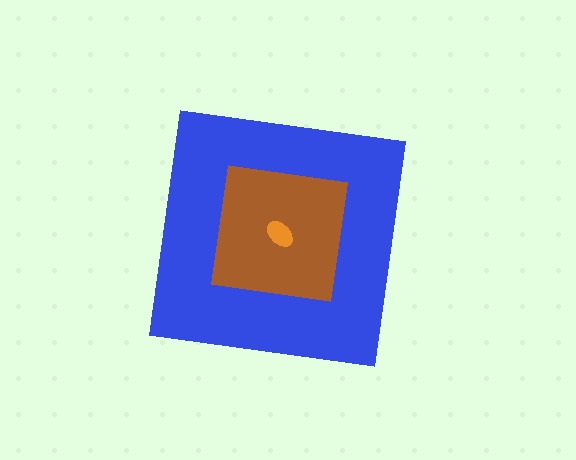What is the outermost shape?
The blue square.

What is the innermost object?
The orange ellipse.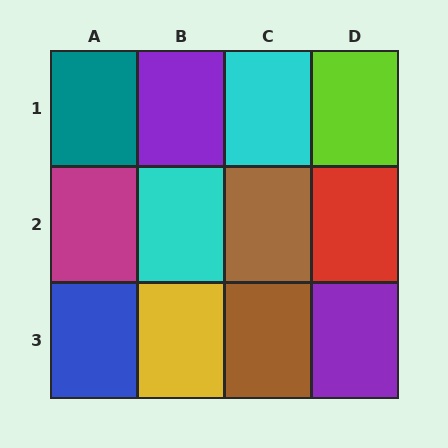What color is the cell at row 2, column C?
Brown.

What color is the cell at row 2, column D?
Red.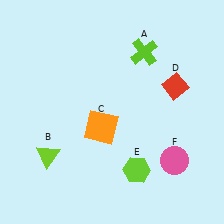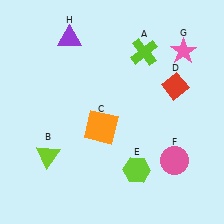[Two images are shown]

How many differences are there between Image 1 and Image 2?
There are 2 differences between the two images.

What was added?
A pink star (G), a purple triangle (H) were added in Image 2.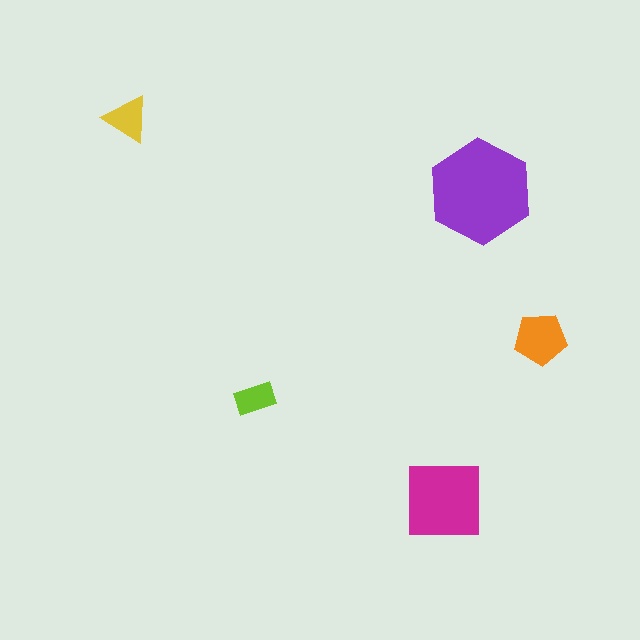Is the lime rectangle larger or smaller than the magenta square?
Smaller.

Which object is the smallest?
The lime rectangle.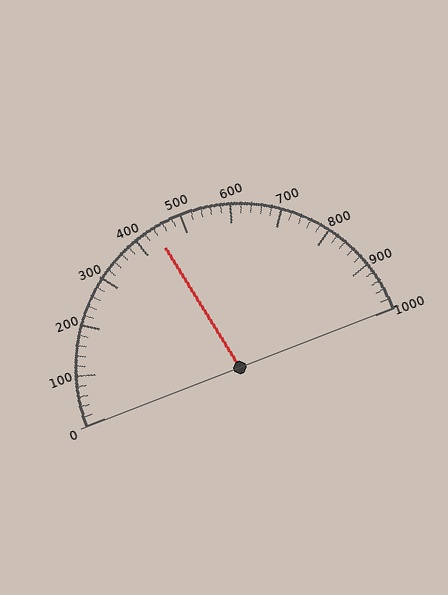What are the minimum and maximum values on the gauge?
The gauge ranges from 0 to 1000.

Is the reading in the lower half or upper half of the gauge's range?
The reading is in the lower half of the range (0 to 1000).